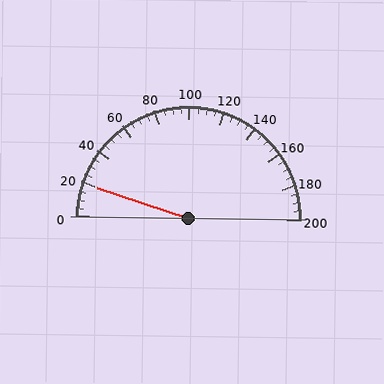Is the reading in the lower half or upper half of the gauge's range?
The reading is in the lower half of the range (0 to 200).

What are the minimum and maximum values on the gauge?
The gauge ranges from 0 to 200.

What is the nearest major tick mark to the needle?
The nearest major tick mark is 20.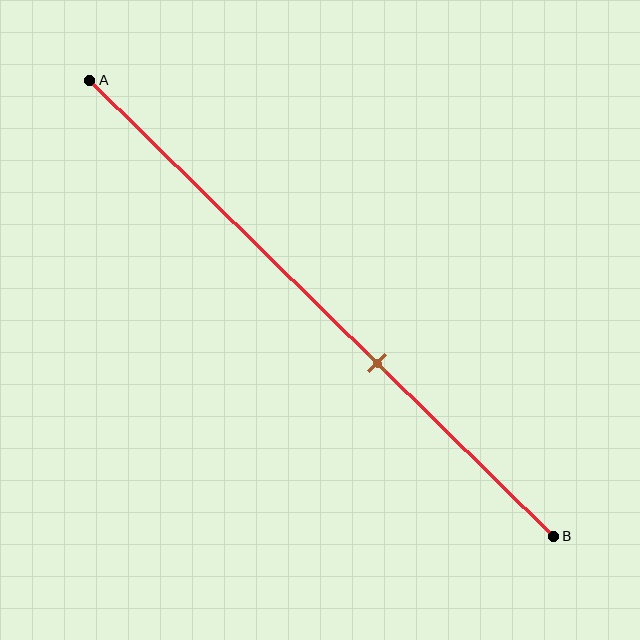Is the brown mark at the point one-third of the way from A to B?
No, the mark is at about 60% from A, not at the 33% one-third point.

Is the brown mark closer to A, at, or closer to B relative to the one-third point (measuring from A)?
The brown mark is closer to point B than the one-third point of segment AB.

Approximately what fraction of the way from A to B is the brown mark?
The brown mark is approximately 60% of the way from A to B.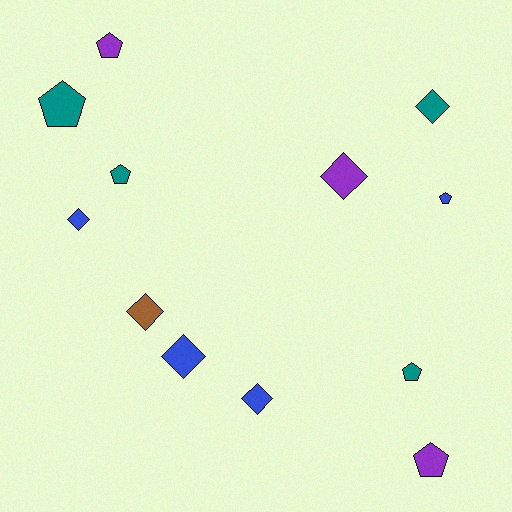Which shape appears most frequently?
Diamond, with 6 objects.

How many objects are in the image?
There are 12 objects.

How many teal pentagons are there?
There are 3 teal pentagons.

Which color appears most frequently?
Teal, with 4 objects.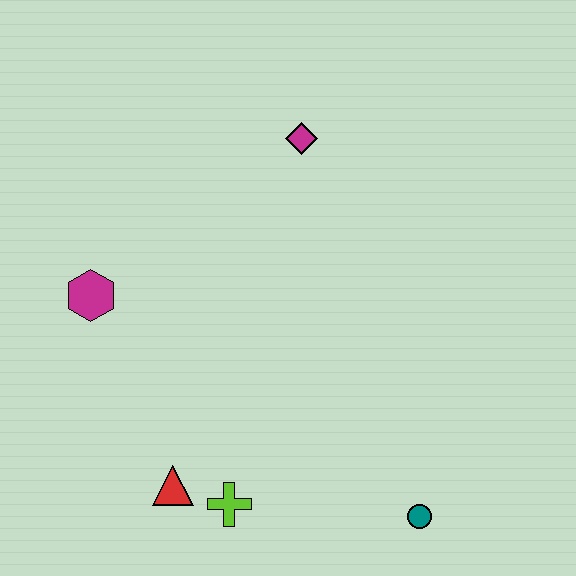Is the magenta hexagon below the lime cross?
No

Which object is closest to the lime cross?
The red triangle is closest to the lime cross.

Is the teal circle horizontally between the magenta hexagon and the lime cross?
No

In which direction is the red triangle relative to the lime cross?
The red triangle is to the left of the lime cross.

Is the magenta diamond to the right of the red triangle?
Yes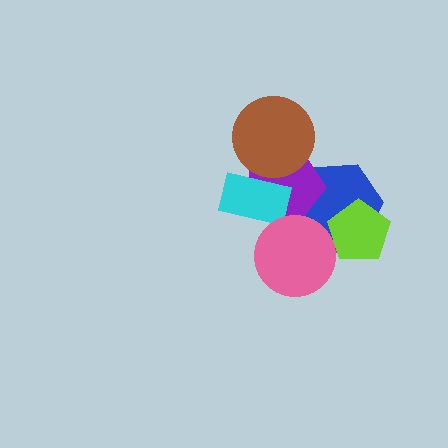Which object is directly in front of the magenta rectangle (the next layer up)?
The blue hexagon is directly in front of the magenta rectangle.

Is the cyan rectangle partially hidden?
Yes, it is partially covered by another shape.